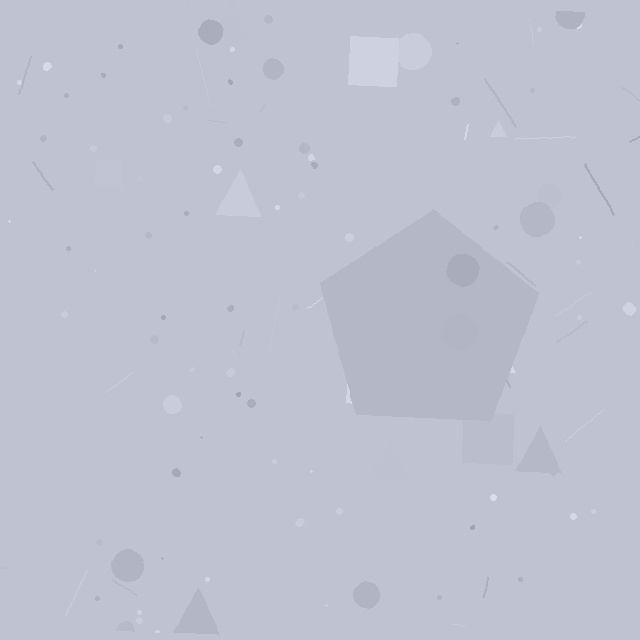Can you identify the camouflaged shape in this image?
The camouflaged shape is a pentagon.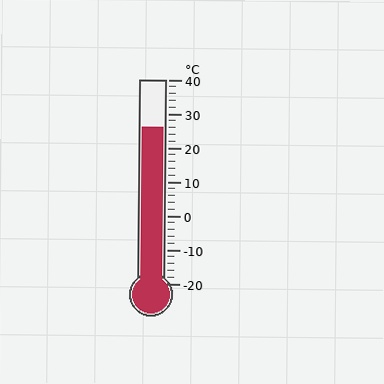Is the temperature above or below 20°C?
The temperature is above 20°C.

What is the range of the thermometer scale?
The thermometer scale ranges from -20°C to 40°C.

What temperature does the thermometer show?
The thermometer shows approximately 26°C.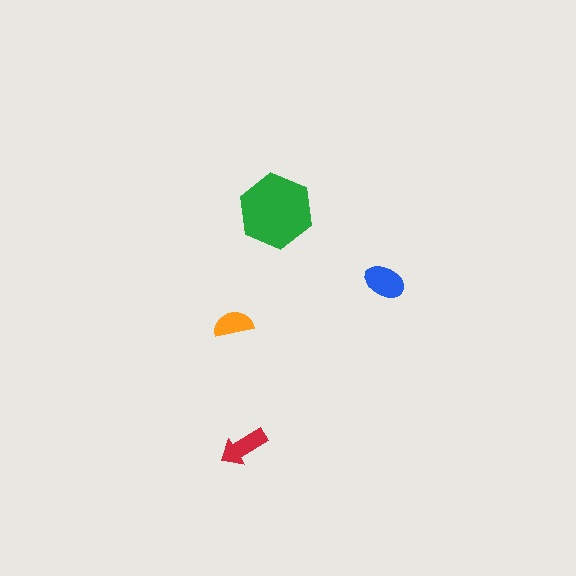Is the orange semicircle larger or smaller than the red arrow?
Smaller.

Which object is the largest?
The green hexagon.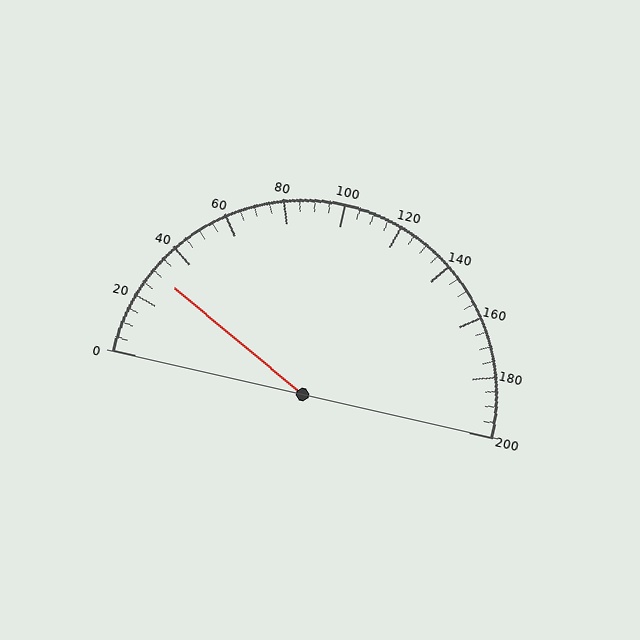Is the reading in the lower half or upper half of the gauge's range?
The reading is in the lower half of the range (0 to 200).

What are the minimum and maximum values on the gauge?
The gauge ranges from 0 to 200.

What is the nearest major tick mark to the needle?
The nearest major tick mark is 40.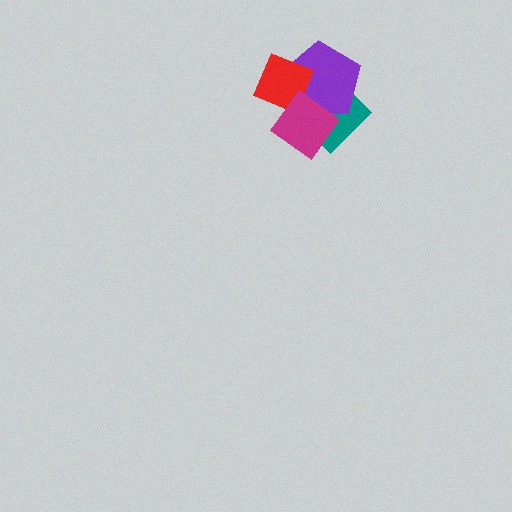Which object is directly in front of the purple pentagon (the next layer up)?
The red diamond is directly in front of the purple pentagon.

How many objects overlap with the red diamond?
3 objects overlap with the red diamond.